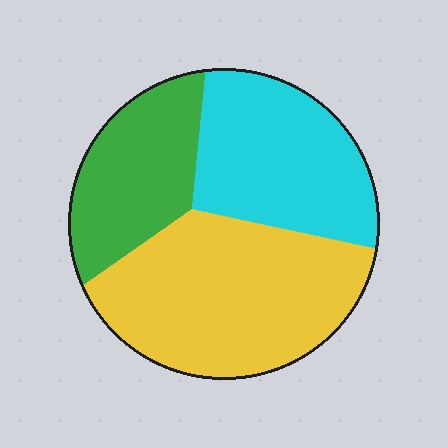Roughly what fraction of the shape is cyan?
Cyan covers roughly 30% of the shape.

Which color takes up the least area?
Green, at roughly 25%.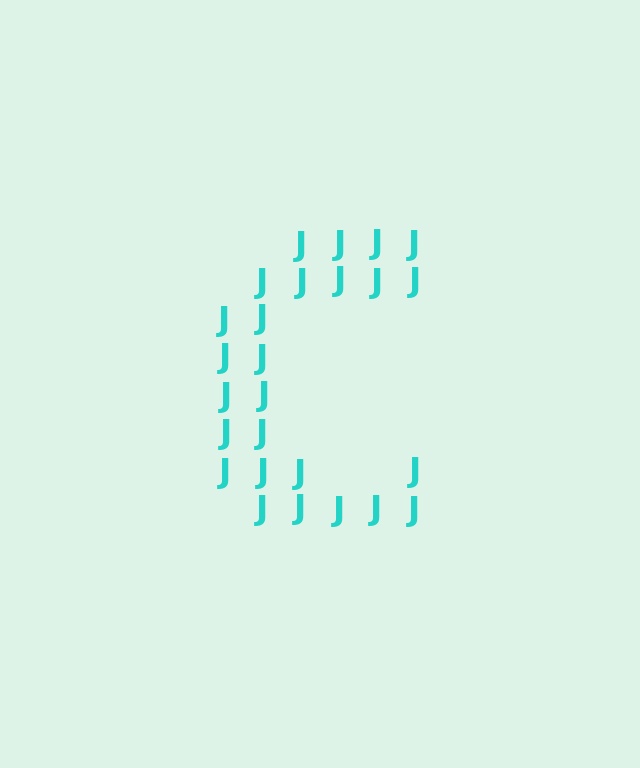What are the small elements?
The small elements are letter J's.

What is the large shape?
The large shape is the letter C.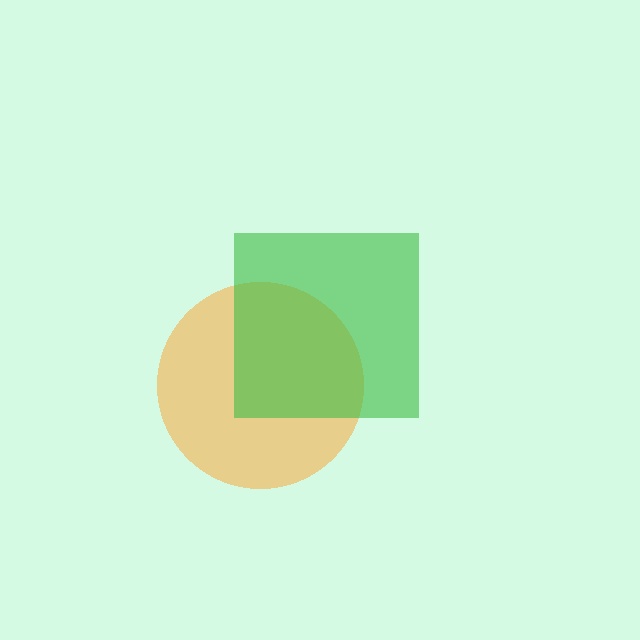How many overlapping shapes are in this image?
There are 2 overlapping shapes in the image.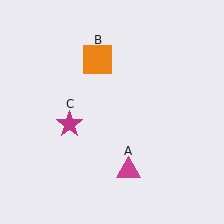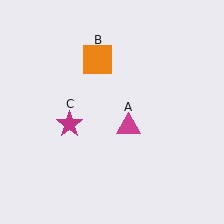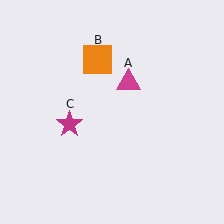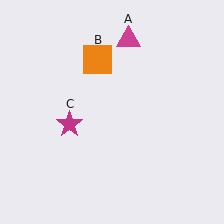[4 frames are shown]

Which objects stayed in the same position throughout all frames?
Orange square (object B) and magenta star (object C) remained stationary.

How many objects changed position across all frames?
1 object changed position: magenta triangle (object A).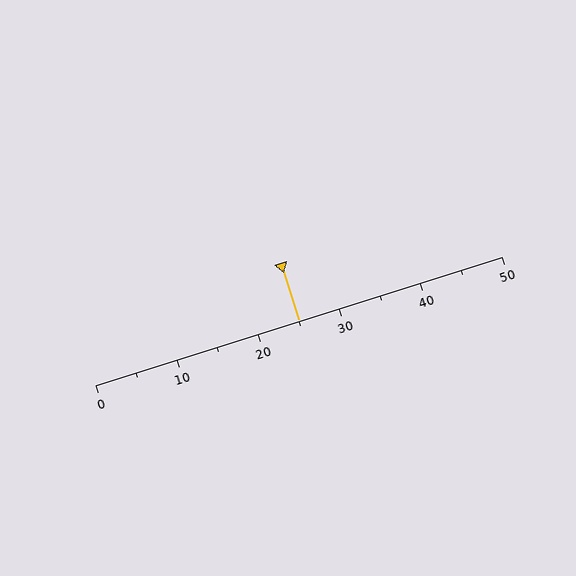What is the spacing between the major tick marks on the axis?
The major ticks are spaced 10 apart.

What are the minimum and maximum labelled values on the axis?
The axis runs from 0 to 50.